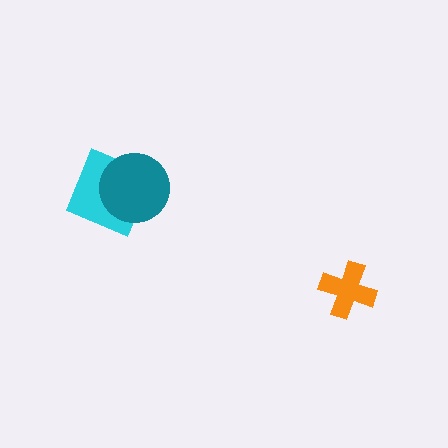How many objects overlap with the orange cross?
0 objects overlap with the orange cross.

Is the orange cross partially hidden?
No, no other shape covers it.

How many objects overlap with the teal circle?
1 object overlaps with the teal circle.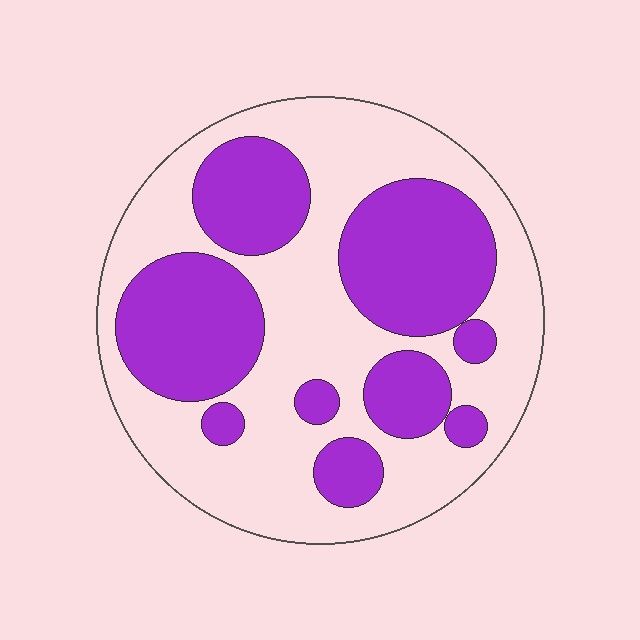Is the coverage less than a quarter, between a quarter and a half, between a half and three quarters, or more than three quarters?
Between a quarter and a half.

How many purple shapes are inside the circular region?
9.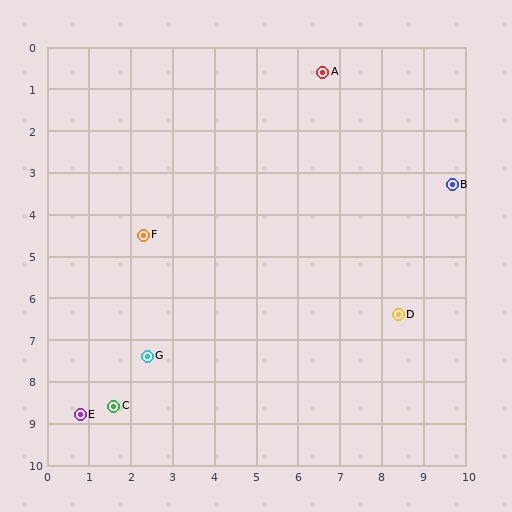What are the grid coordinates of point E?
Point E is at approximately (0.8, 8.8).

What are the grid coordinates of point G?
Point G is at approximately (2.4, 7.4).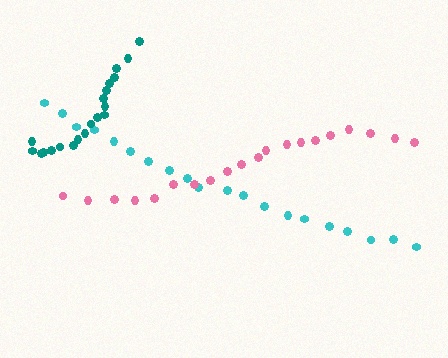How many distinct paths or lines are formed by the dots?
There are 3 distinct paths.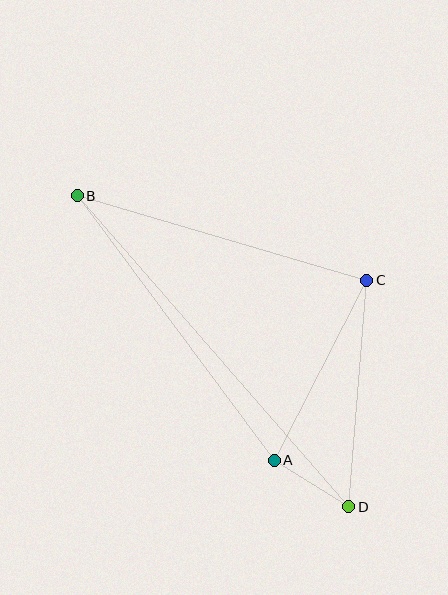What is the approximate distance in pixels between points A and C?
The distance between A and C is approximately 202 pixels.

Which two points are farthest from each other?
Points B and D are farthest from each other.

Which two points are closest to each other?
Points A and D are closest to each other.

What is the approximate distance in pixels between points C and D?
The distance between C and D is approximately 227 pixels.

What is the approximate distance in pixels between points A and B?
The distance between A and B is approximately 330 pixels.